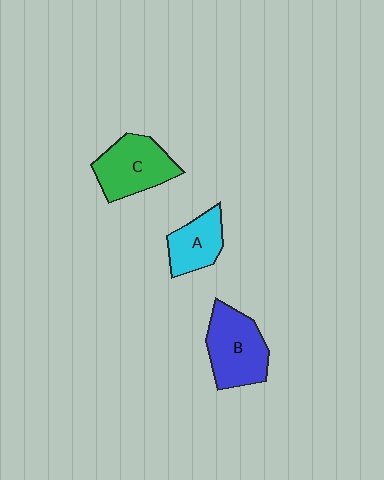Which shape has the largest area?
Shape B (blue).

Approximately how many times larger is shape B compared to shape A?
Approximately 1.5 times.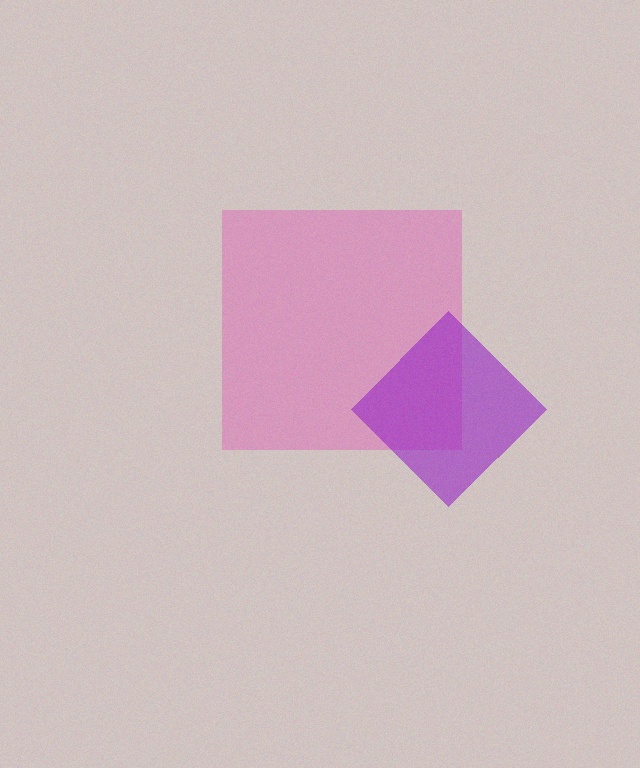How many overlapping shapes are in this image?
There are 2 overlapping shapes in the image.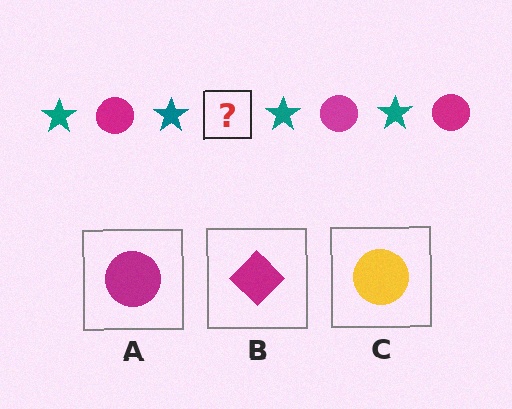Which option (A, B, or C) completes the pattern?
A.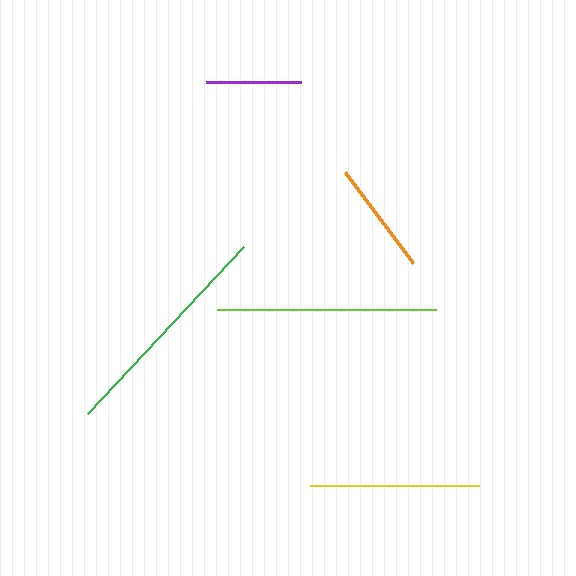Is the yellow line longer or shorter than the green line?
The green line is longer than the yellow line.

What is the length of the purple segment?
The purple segment is approximately 95 pixels long.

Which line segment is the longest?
The green line is the longest at approximately 229 pixels.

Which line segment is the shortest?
The purple line is the shortest at approximately 95 pixels.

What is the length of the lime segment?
The lime segment is approximately 220 pixels long.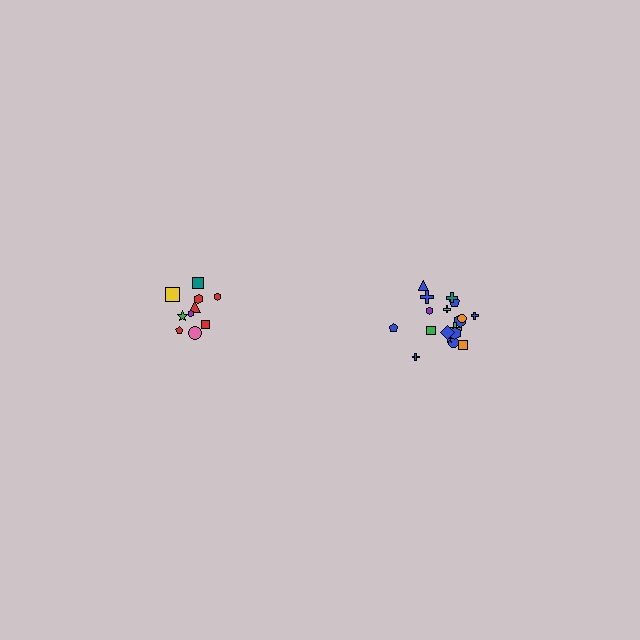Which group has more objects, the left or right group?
The right group.